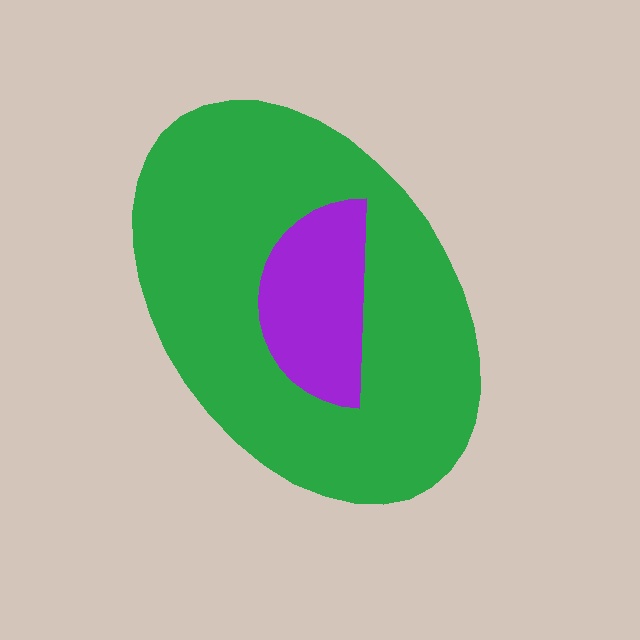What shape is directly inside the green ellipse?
The purple semicircle.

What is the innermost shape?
The purple semicircle.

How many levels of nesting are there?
2.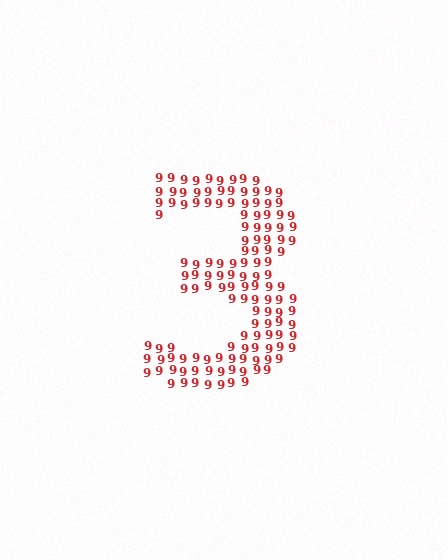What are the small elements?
The small elements are digit 9's.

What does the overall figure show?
The overall figure shows the digit 3.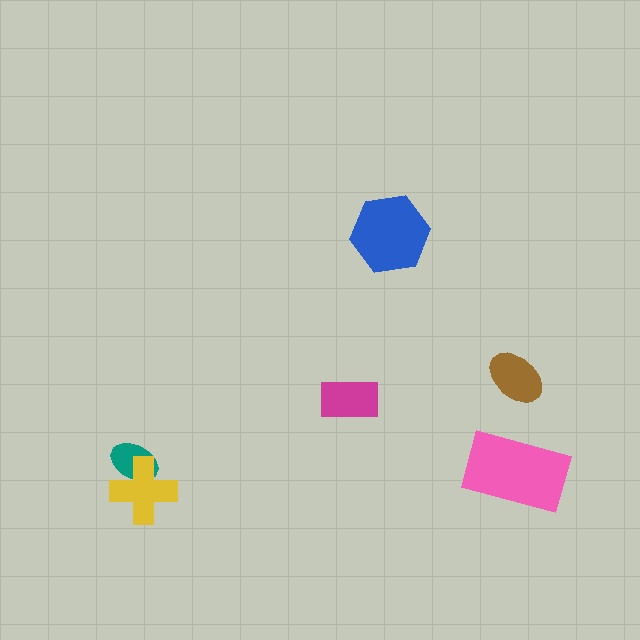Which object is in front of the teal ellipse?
The yellow cross is in front of the teal ellipse.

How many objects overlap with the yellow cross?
1 object overlaps with the yellow cross.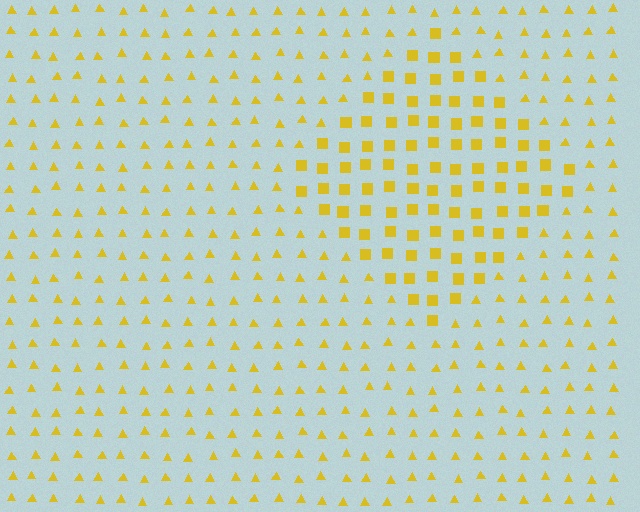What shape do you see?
I see a diamond.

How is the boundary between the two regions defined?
The boundary is defined by a change in element shape: squares inside vs. triangles outside. All elements share the same color and spacing.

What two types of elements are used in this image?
The image uses squares inside the diamond region and triangles outside it.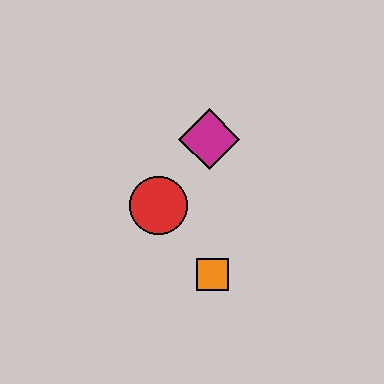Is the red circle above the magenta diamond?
No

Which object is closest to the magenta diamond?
The red circle is closest to the magenta diamond.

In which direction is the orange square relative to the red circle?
The orange square is below the red circle.